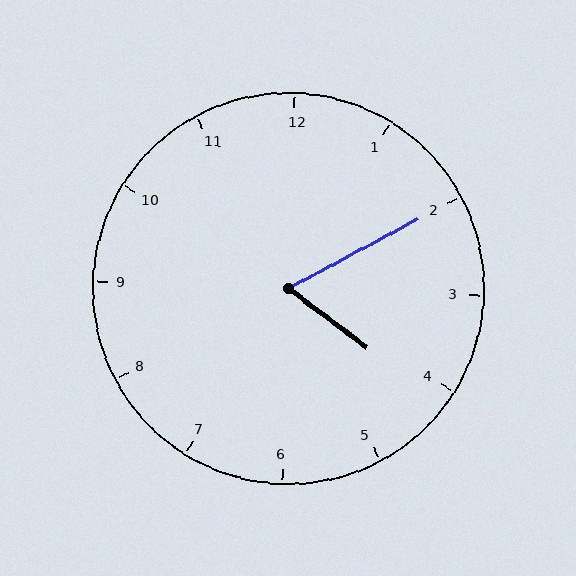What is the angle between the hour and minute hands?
Approximately 65 degrees.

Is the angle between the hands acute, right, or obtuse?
It is acute.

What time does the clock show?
4:10.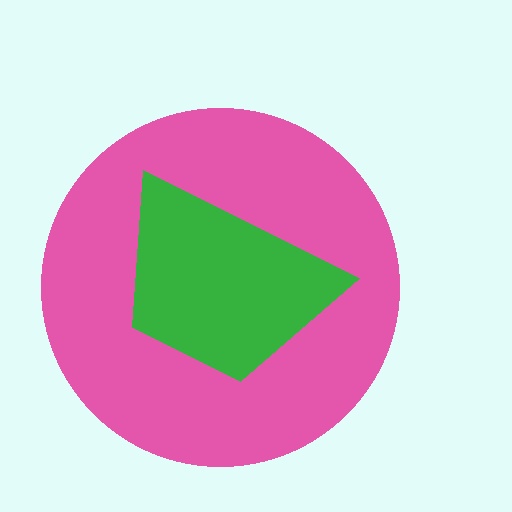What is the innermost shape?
The green trapezoid.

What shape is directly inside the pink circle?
The green trapezoid.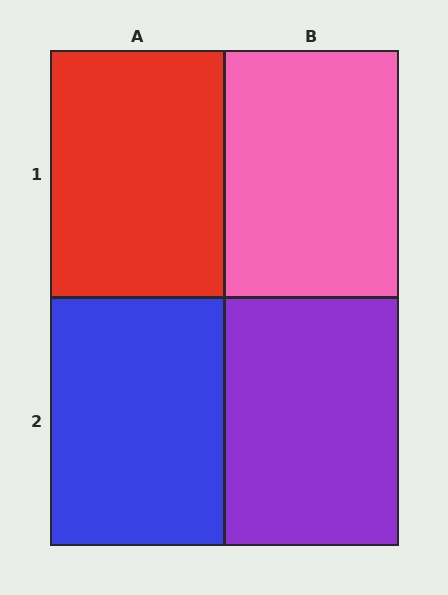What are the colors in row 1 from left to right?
Red, pink.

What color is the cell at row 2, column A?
Blue.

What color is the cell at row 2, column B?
Purple.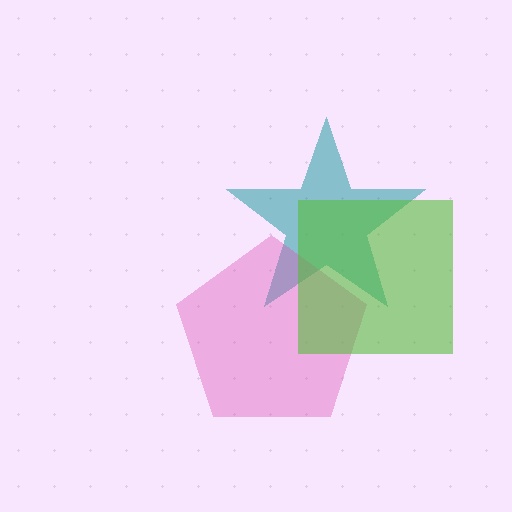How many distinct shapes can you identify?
There are 3 distinct shapes: a teal star, a pink pentagon, a lime square.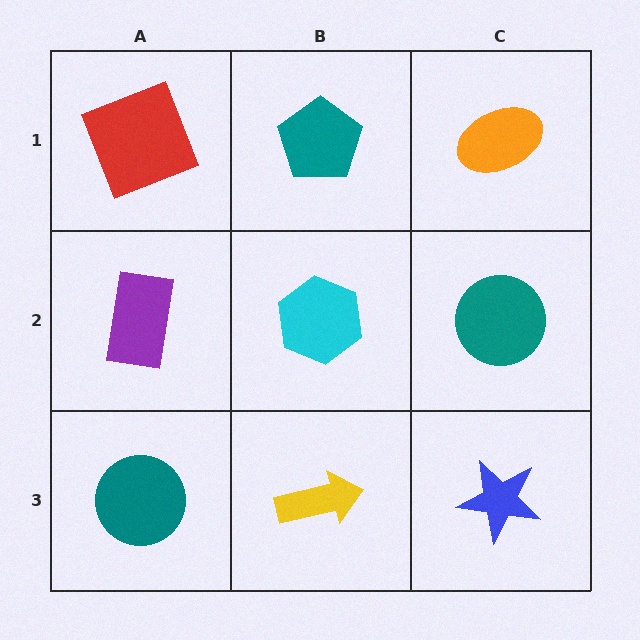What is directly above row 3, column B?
A cyan hexagon.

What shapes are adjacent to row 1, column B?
A cyan hexagon (row 2, column B), a red square (row 1, column A), an orange ellipse (row 1, column C).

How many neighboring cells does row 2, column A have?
3.